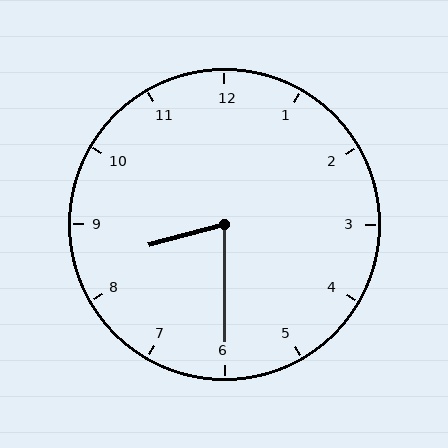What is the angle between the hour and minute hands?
Approximately 75 degrees.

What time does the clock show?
8:30.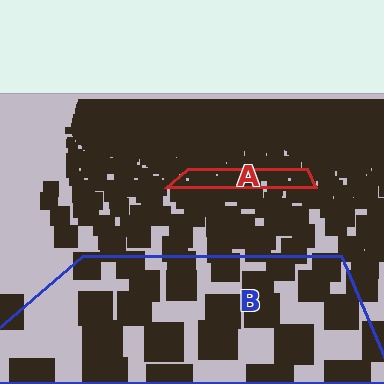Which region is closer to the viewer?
Region B is closer. The texture elements there are larger and more spread out.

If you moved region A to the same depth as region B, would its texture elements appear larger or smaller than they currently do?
They would appear larger. At a closer depth, the same texture elements are projected at a bigger on-screen size.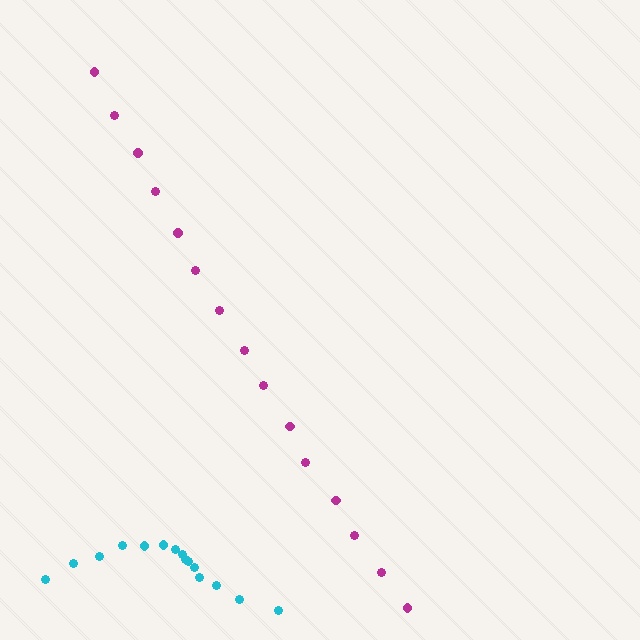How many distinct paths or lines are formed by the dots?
There are 2 distinct paths.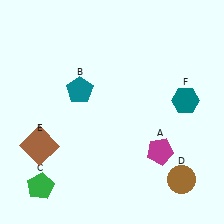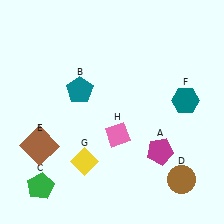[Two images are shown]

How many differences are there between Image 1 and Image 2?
There are 2 differences between the two images.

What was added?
A yellow diamond (G), a pink diamond (H) were added in Image 2.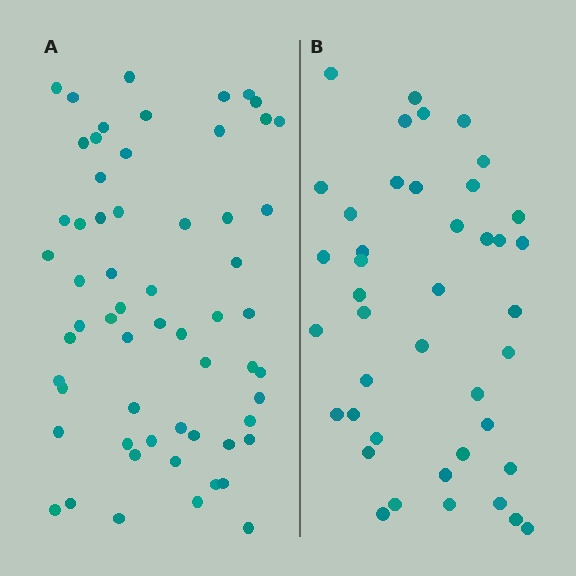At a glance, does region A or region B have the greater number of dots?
Region A (the left region) has more dots.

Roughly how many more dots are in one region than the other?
Region A has approximately 20 more dots than region B.